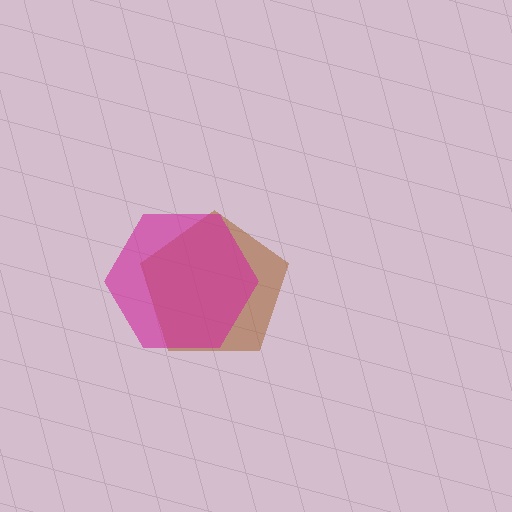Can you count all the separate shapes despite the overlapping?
Yes, there are 2 separate shapes.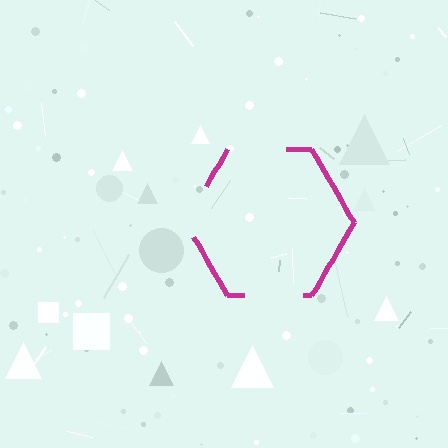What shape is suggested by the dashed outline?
The dashed outline suggests a hexagon.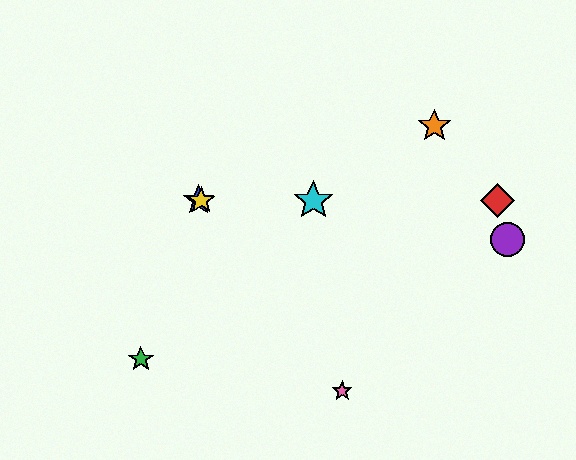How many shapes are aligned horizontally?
4 shapes (the red diamond, the blue star, the yellow star, the cyan star) are aligned horizontally.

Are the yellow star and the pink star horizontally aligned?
No, the yellow star is at y≈200 and the pink star is at y≈391.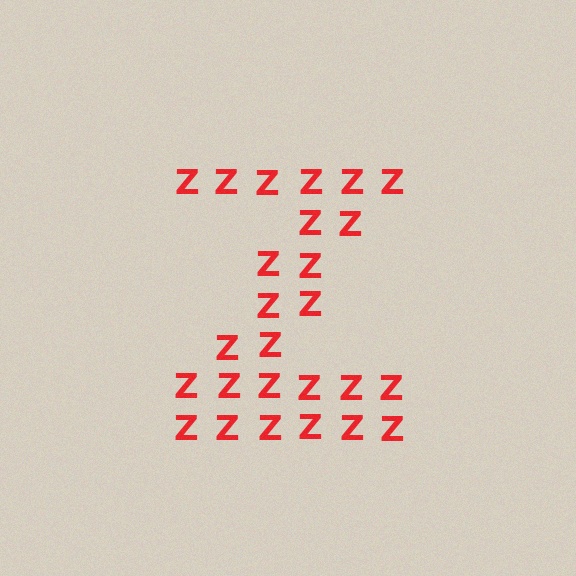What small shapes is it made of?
It is made of small letter Z's.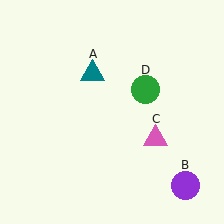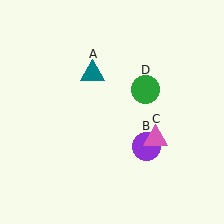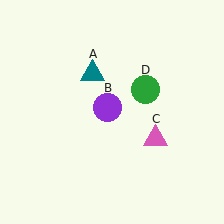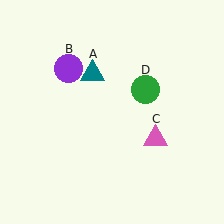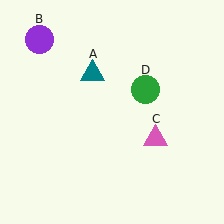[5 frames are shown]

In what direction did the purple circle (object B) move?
The purple circle (object B) moved up and to the left.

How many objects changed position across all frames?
1 object changed position: purple circle (object B).